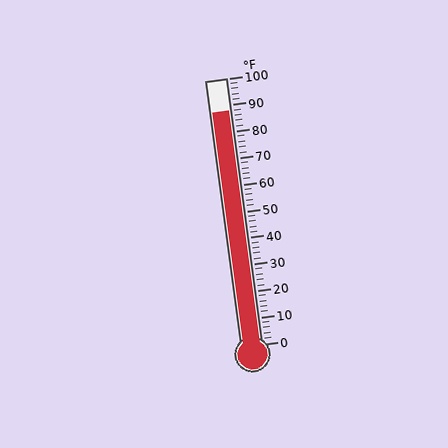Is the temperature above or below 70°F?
The temperature is above 70°F.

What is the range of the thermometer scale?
The thermometer scale ranges from 0°F to 100°F.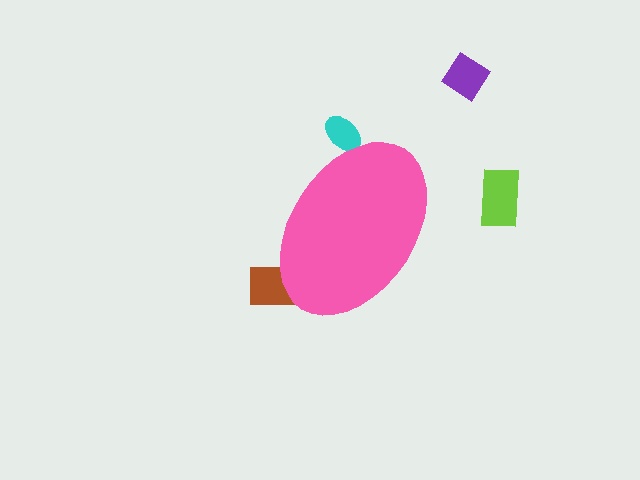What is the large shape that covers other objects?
A pink ellipse.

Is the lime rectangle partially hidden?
No, the lime rectangle is fully visible.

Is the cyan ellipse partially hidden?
Yes, the cyan ellipse is partially hidden behind the pink ellipse.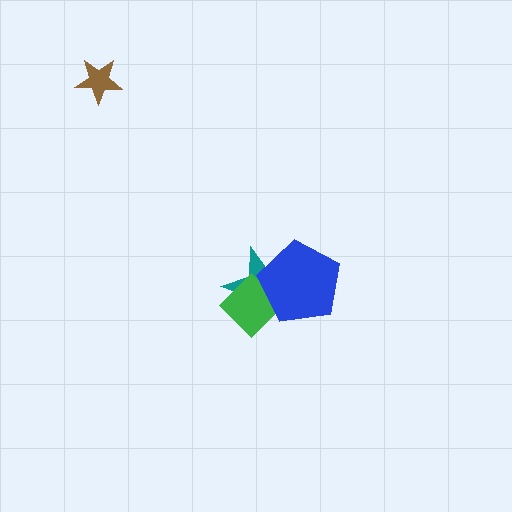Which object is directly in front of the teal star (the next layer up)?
The green diamond is directly in front of the teal star.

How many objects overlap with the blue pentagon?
2 objects overlap with the blue pentagon.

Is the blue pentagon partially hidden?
No, no other shape covers it.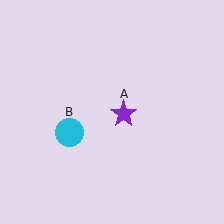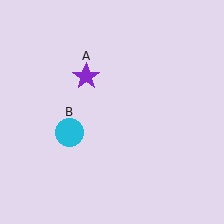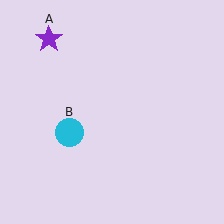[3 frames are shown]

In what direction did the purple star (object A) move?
The purple star (object A) moved up and to the left.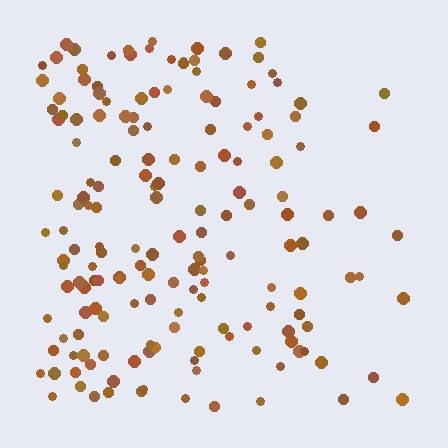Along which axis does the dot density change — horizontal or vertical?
Horizontal.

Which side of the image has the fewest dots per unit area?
The right.